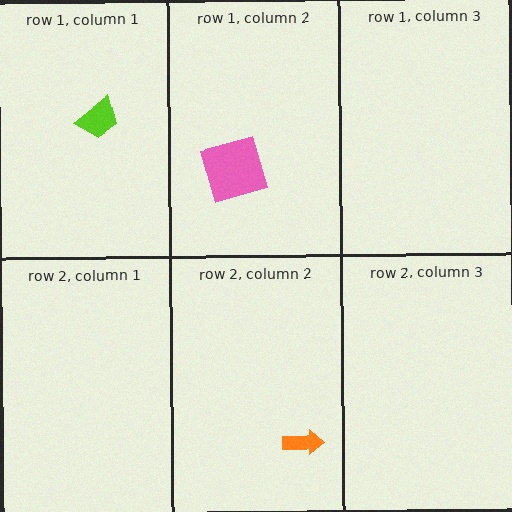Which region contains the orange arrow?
The row 2, column 2 region.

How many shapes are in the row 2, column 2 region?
1.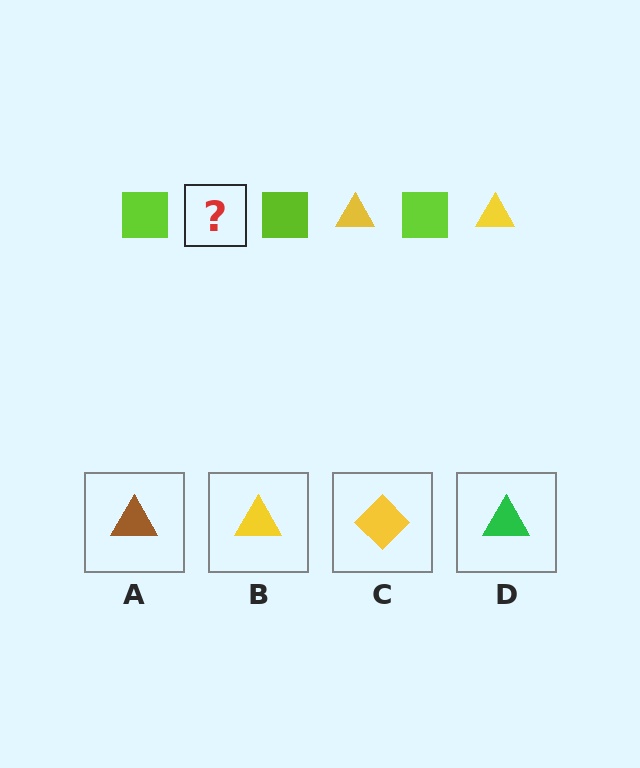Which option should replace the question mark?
Option B.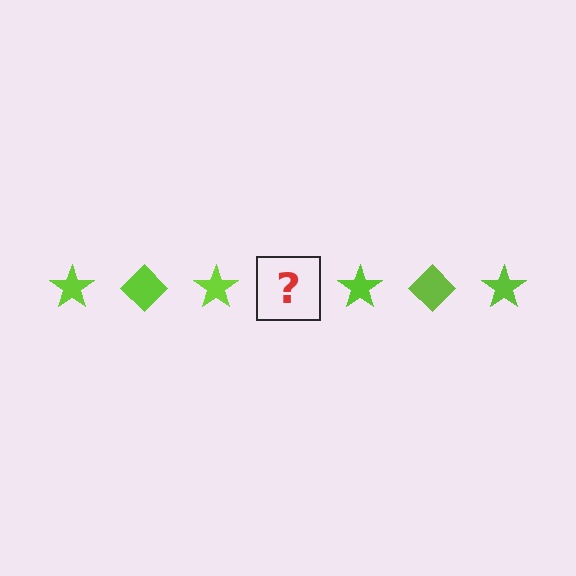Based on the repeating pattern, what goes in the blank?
The blank should be a lime diamond.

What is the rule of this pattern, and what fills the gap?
The rule is that the pattern cycles through star, diamond shapes in lime. The gap should be filled with a lime diamond.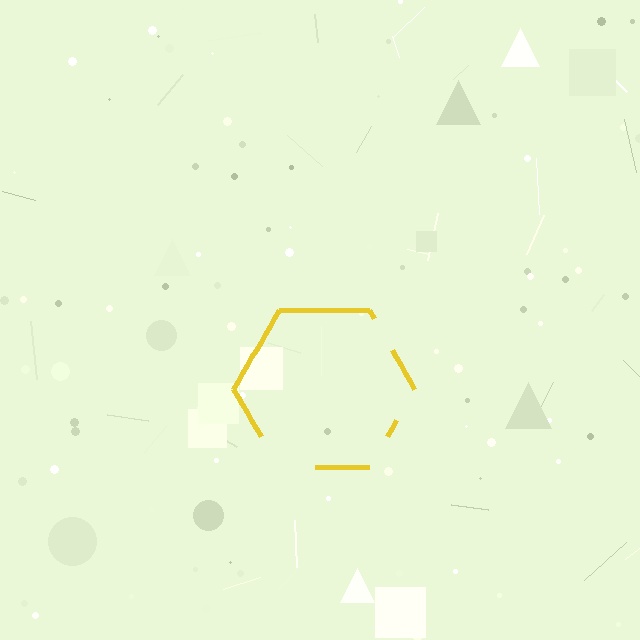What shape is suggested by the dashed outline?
The dashed outline suggests a hexagon.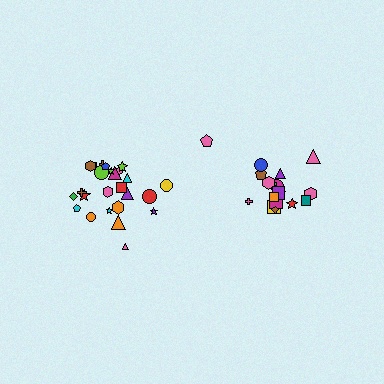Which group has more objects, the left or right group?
The left group.